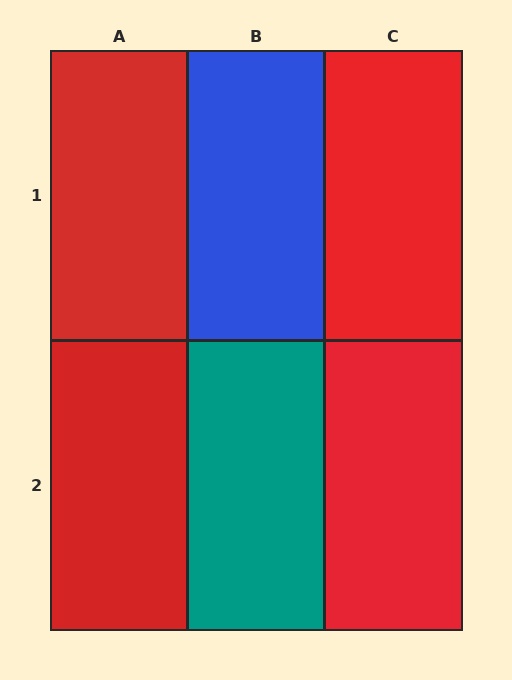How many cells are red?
4 cells are red.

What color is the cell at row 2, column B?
Teal.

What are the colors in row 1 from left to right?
Red, blue, red.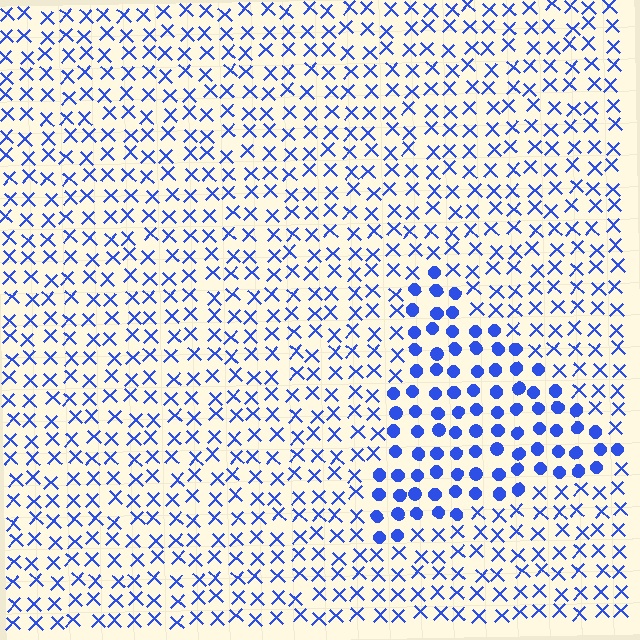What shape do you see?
I see a triangle.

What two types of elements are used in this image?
The image uses circles inside the triangle region and X marks outside it.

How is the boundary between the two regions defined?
The boundary is defined by a change in element shape: circles inside vs. X marks outside. All elements share the same color and spacing.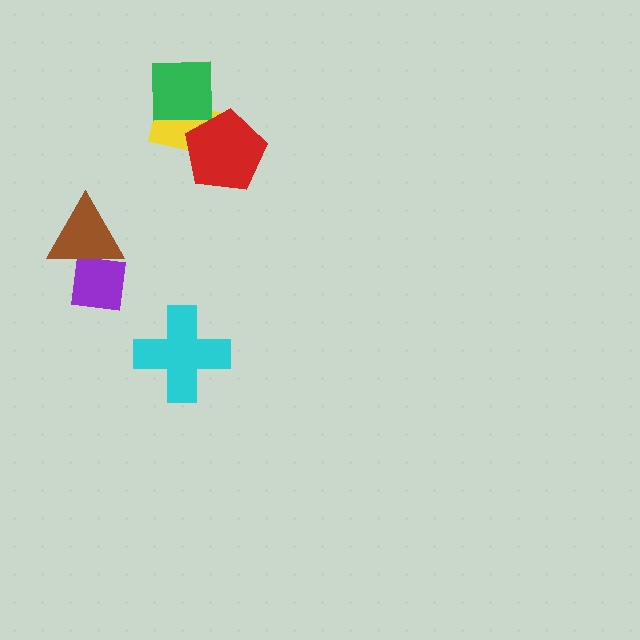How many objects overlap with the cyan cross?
0 objects overlap with the cyan cross.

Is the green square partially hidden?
Yes, it is partially covered by another shape.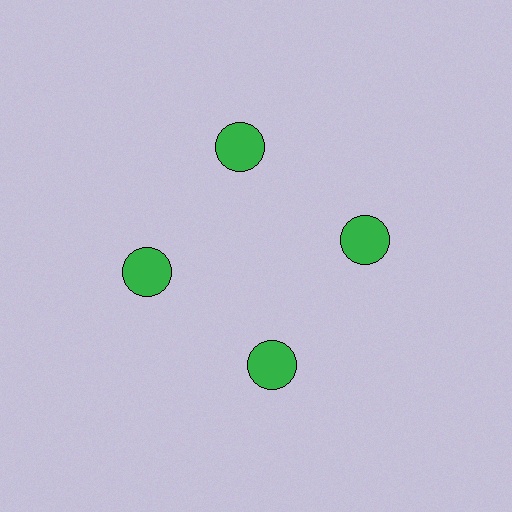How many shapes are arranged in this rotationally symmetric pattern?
There are 4 shapes, arranged in 4 groups of 1.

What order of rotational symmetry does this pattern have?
This pattern has 4-fold rotational symmetry.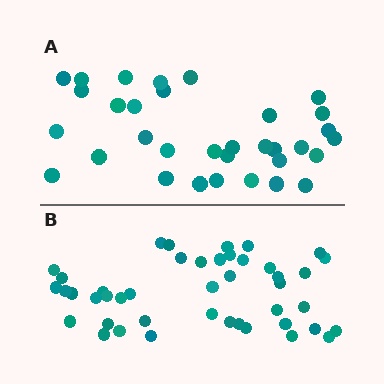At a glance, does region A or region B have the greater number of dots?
Region B (the bottom region) has more dots.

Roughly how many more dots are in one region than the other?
Region B has roughly 12 or so more dots than region A.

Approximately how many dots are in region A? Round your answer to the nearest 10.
About 30 dots. (The exact count is 33, which rounds to 30.)